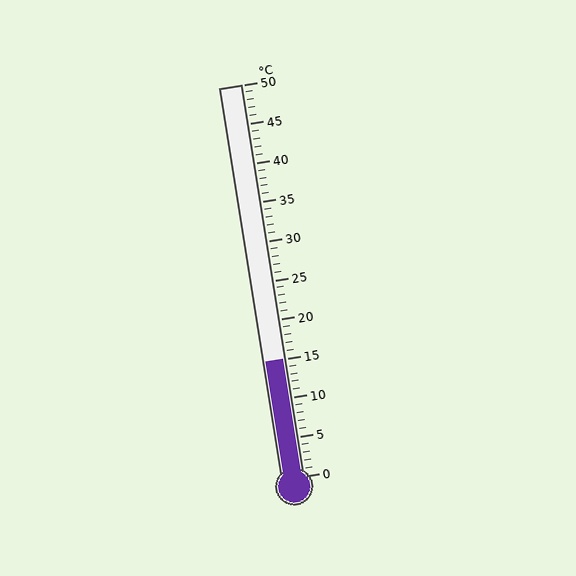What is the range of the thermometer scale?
The thermometer scale ranges from 0°C to 50°C.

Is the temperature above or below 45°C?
The temperature is below 45°C.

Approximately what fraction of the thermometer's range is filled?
The thermometer is filled to approximately 30% of its range.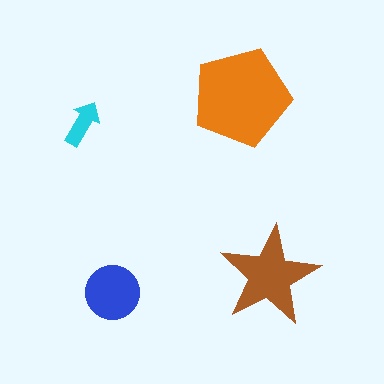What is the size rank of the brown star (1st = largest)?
2nd.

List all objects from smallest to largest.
The cyan arrow, the blue circle, the brown star, the orange pentagon.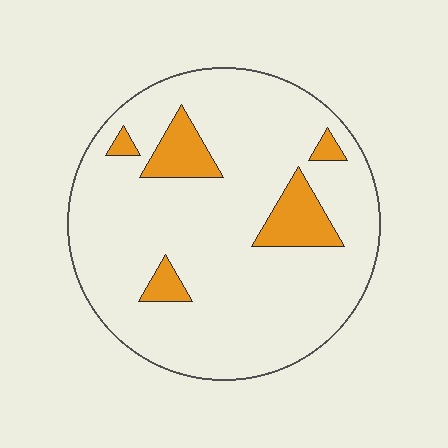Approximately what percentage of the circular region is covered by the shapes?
Approximately 10%.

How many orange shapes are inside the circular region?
5.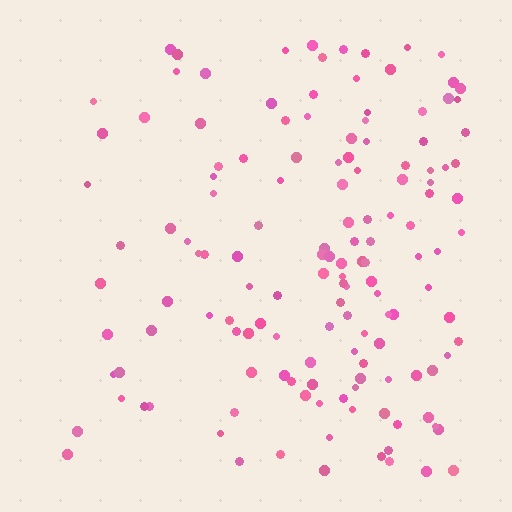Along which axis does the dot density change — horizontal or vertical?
Horizontal.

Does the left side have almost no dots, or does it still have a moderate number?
Still a moderate number, just noticeably fewer than the right.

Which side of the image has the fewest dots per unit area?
The left.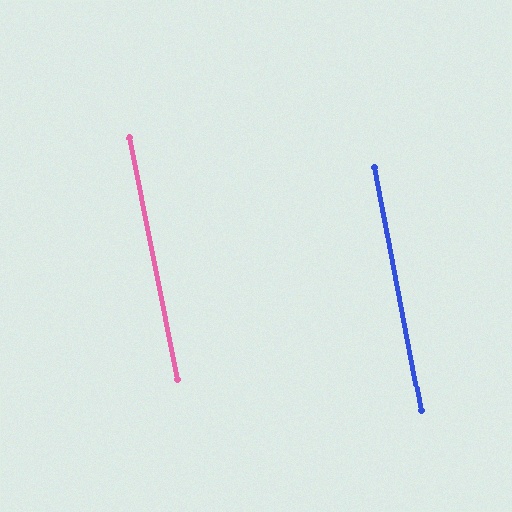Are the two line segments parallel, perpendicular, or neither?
Parallel — their directions differ by only 0.9°.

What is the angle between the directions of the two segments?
Approximately 1 degree.